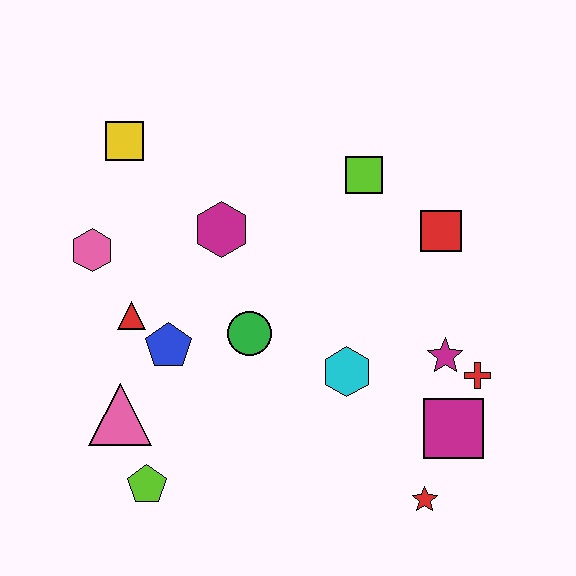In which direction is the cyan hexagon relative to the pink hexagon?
The cyan hexagon is to the right of the pink hexagon.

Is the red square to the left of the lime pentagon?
No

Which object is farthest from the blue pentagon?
The red cross is farthest from the blue pentagon.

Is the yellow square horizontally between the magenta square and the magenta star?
No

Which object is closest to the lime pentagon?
The pink triangle is closest to the lime pentagon.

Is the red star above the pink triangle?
No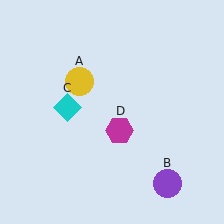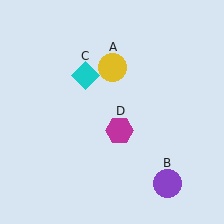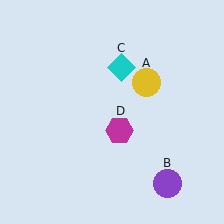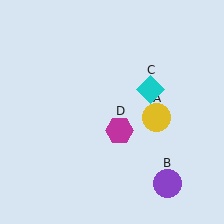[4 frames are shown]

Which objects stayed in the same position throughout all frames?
Purple circle (object B) and magenta hexagon (object D) remained stationary.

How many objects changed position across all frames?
2 objects changed position: yellow circle (object A), cyan diamond (object C).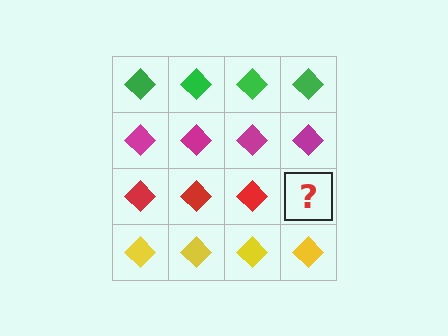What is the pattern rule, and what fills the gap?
The rule is that each row has a consistent color. The gap should be filled with a red diamond.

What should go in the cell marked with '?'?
The missing cell should contain a red diamond.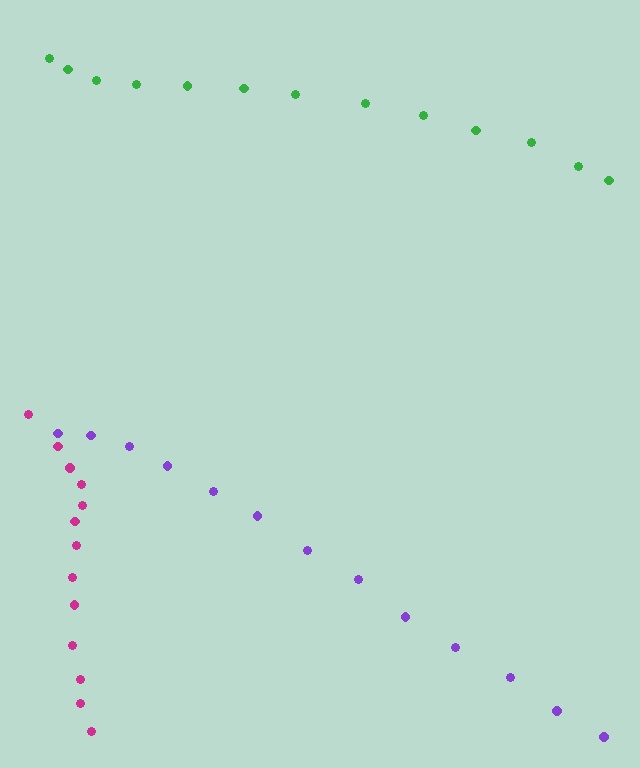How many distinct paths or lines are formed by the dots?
There are 3 distinct paths.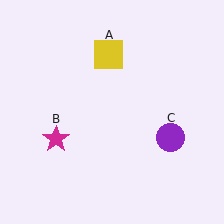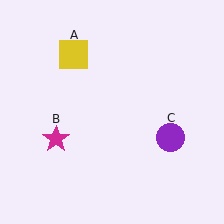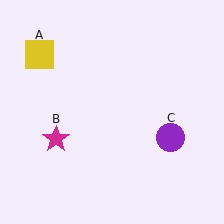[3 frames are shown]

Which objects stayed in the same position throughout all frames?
Magenta star (object B) and purple circle (object C) remained stationary.